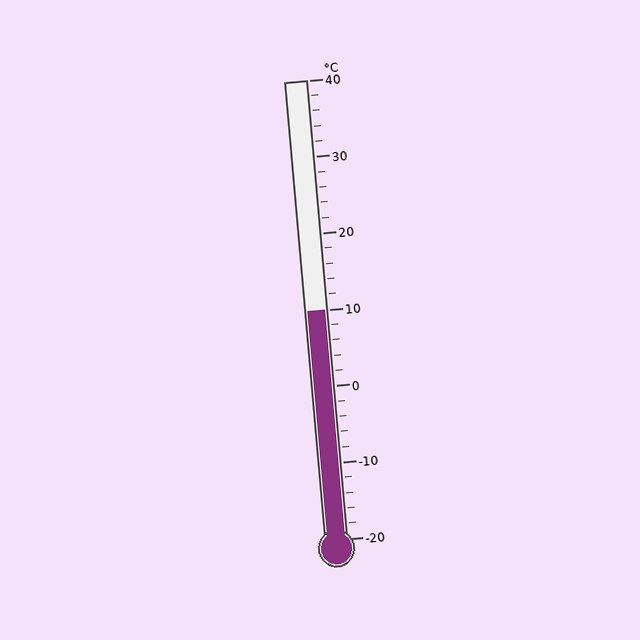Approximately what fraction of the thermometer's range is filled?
The thermometer is filled to approximately 50% of its range.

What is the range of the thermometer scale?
The thermometer scale ranges from -20°C to 40°C.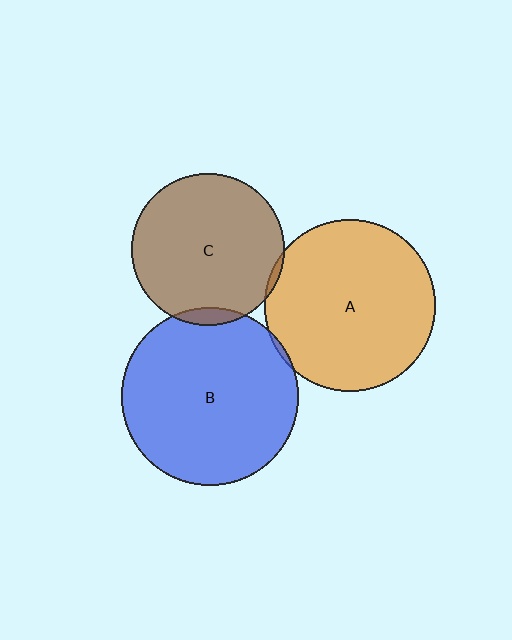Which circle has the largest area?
Circle B (blue).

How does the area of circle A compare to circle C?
Approximately 1.3 times.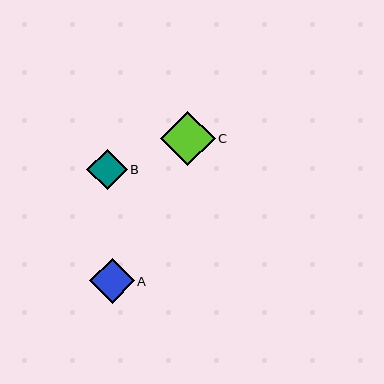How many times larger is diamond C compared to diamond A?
Diamond C is approximately 1.2 times the size of diamond A.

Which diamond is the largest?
Diamond C is the largest with a size of approximately 54 pixels.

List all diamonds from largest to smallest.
From largest to smallest: C, A, B.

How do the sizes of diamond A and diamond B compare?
Diamond A and diamond B are approximately the same size.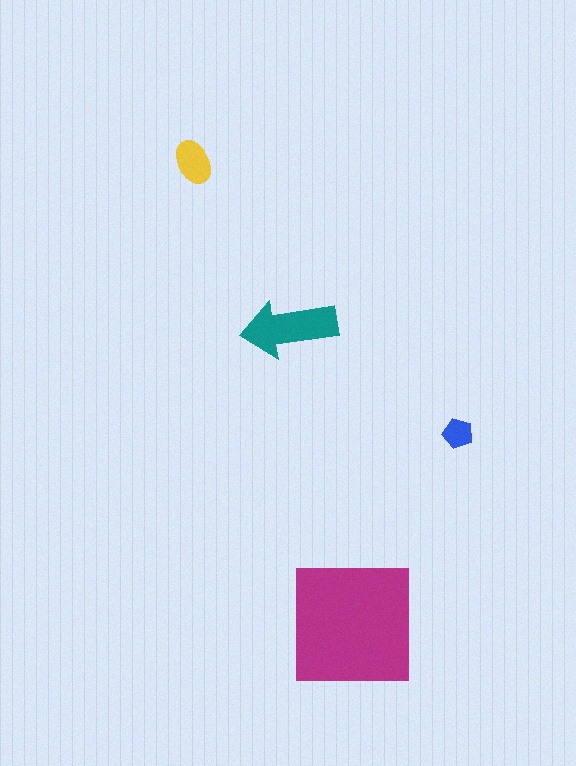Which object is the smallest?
The blue pentagon.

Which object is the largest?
The magenta square.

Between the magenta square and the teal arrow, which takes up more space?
The magenta square.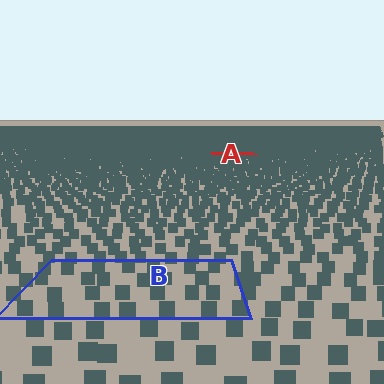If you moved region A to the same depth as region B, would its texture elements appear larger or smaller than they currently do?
They would appear larger. At a closer depth, the same texture elements are projected at a bigger on-screen size.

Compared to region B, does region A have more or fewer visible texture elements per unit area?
Region A has more texture elements per unit area — they are packed more densely because it is farther away.